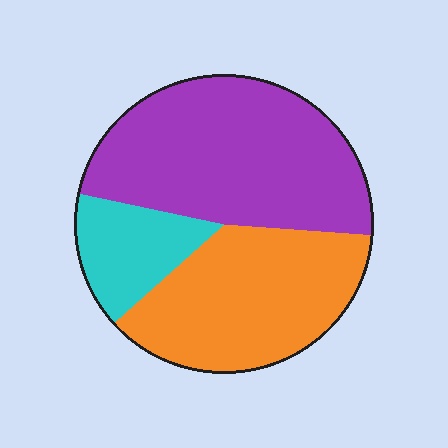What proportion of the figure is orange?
Orange covers about 35% of the figure.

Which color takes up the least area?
Cyan, at roughly 15%.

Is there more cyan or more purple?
Purple.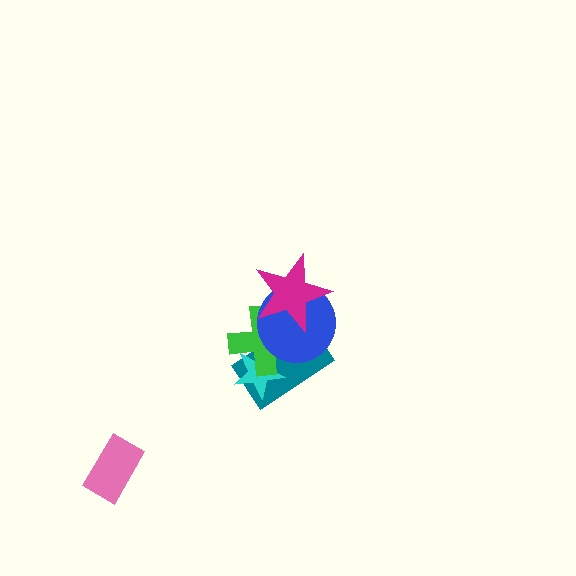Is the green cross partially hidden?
Yes, it is partially covered by another shape.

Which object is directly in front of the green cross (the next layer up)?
The blue circle is directly in front of the green cross.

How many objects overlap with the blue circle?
3 objects overlap with the blue circle.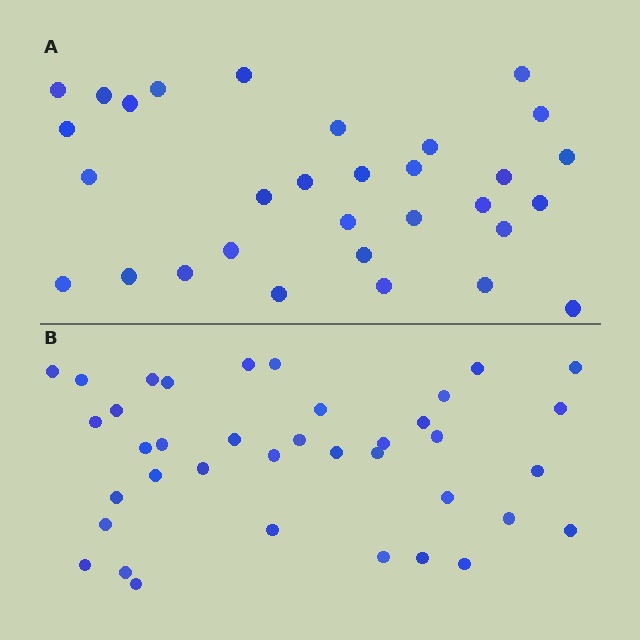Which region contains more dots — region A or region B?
Region B (the bottom region) has more dots.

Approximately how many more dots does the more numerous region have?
Region B has roughly 8 or so more dots than region A.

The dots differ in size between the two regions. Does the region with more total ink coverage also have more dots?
No. Region A has more total ink coverage because its dots are larger, but region B actually contains more individual dots. Total area can be misleading — the number of items is what matters here.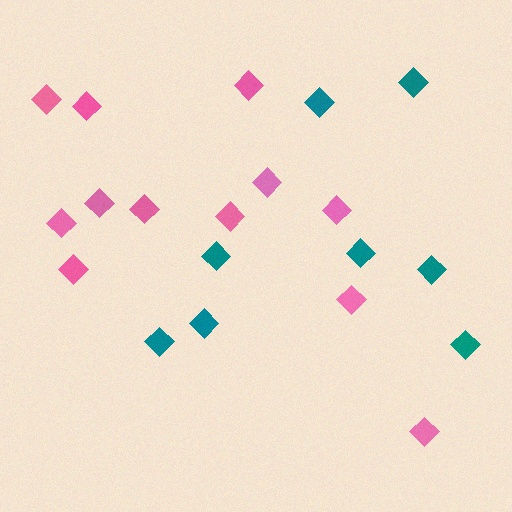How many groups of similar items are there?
There are 2 groups: one group of pink diamonds (12) and one group of teal diamonds (8).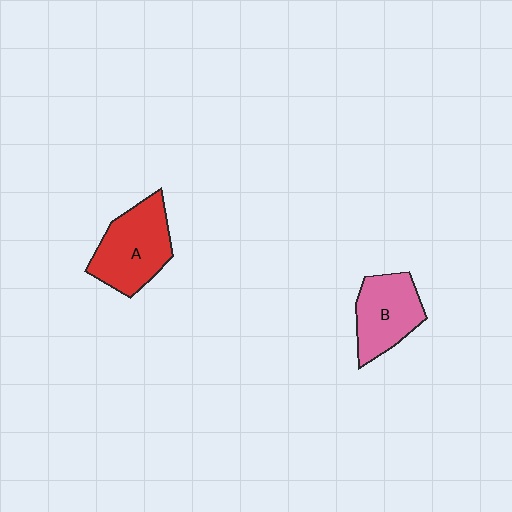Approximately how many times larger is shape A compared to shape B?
Approximately 1.2 times.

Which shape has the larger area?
Shape A (red).